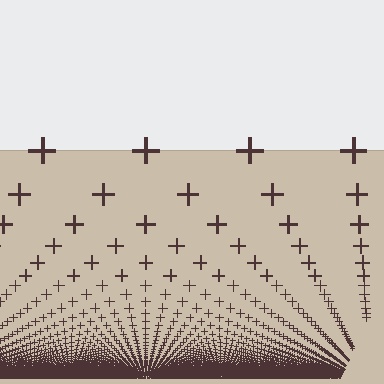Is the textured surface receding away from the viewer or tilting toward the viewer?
The surface appears to tilt toward the viewer. Texture elements get larger and sparser toward the top.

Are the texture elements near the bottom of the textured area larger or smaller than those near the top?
Smaller. The gradient is inverted — elements near the bottom are smaller and denser.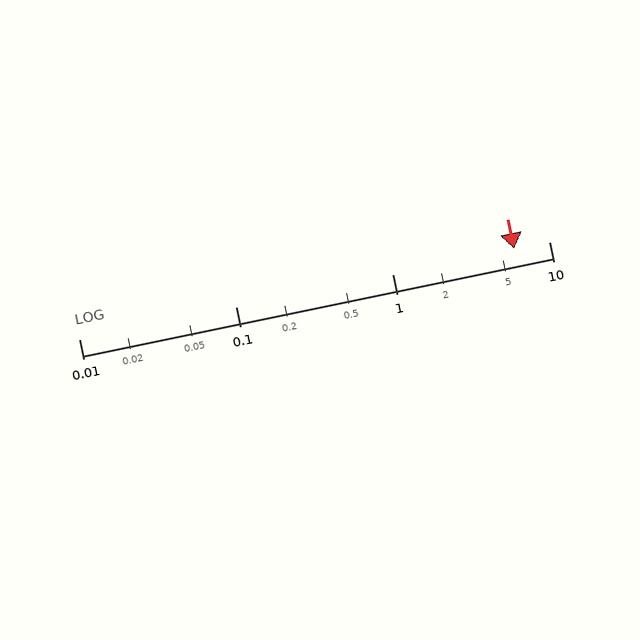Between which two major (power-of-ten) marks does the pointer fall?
The pointer is between 1 and 10.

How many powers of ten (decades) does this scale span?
The scale spans 3 decades, from 0.01 to 10.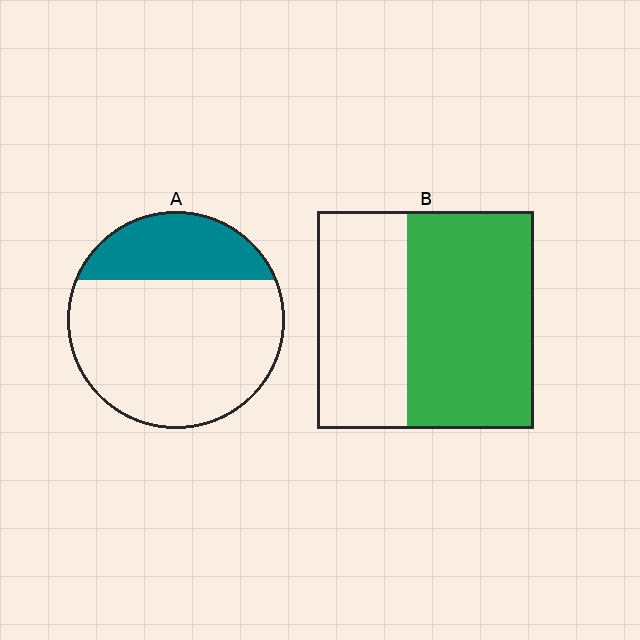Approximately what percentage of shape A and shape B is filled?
A is approximately 25% and B is approximately 60%.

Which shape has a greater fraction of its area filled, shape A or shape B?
Shape B.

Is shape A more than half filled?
No.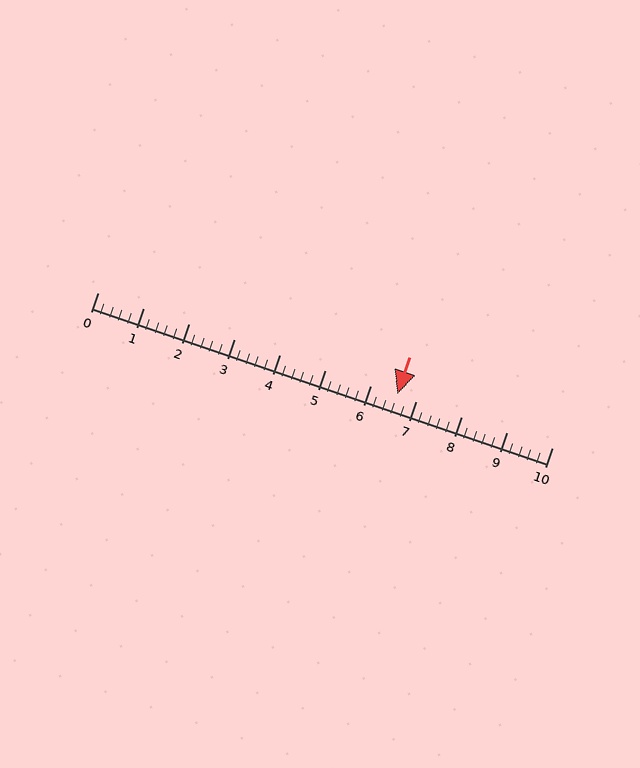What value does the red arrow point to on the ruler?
The red arrow points to approximately 6.6.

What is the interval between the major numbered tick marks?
The major tick marks are spaced 1 units apart.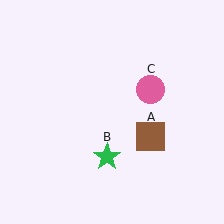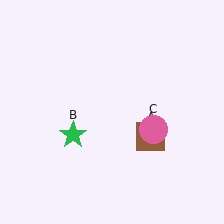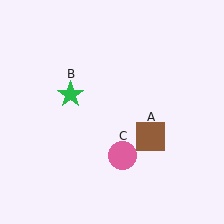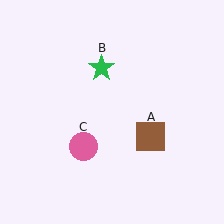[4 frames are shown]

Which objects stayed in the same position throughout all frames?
Brown square (object A) remained stationary.